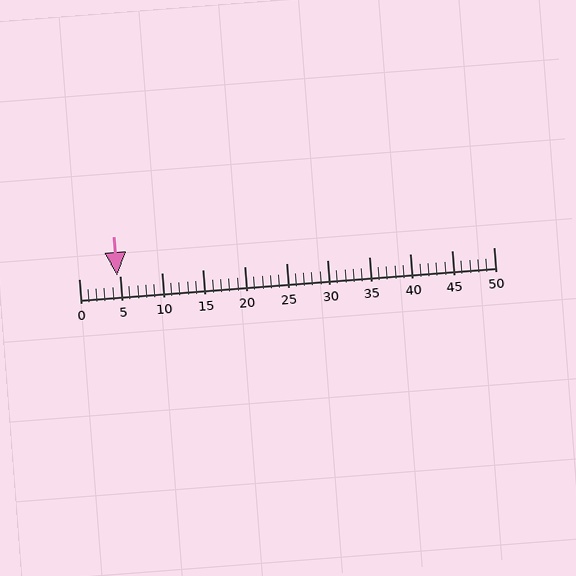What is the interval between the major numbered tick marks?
The major tick marks are spaced 5 units apart.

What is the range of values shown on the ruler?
The ruler shows values from 0 to 50.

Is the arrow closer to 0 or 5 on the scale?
The arrow is closer to 5.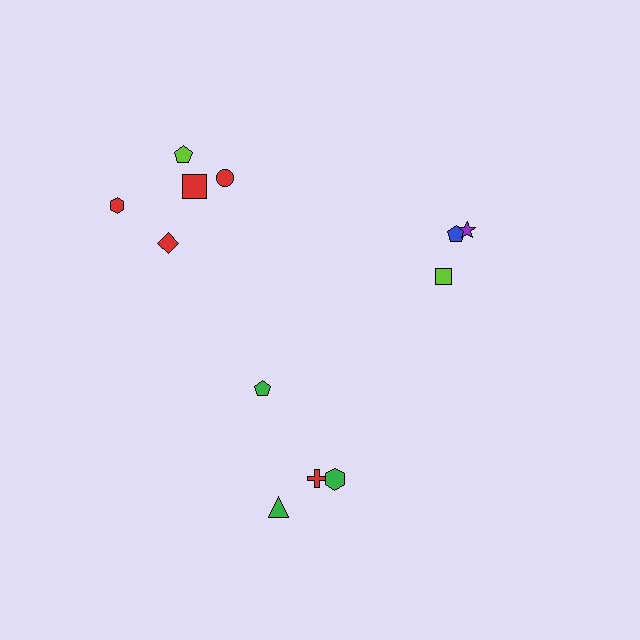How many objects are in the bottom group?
There are 4 objects.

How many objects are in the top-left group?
There are 5 objects.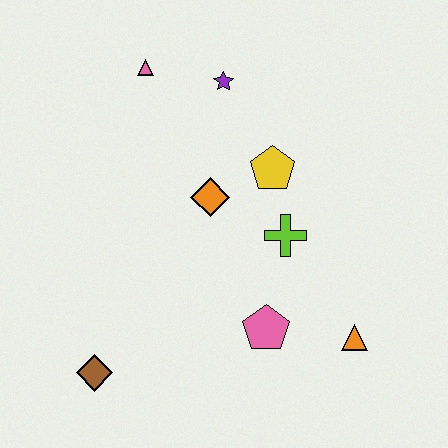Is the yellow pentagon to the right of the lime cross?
No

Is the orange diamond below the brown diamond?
No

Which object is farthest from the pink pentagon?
The pink triangle is farthest from the pink pentagon.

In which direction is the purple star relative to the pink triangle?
The purple star is to the right of the pink triangle.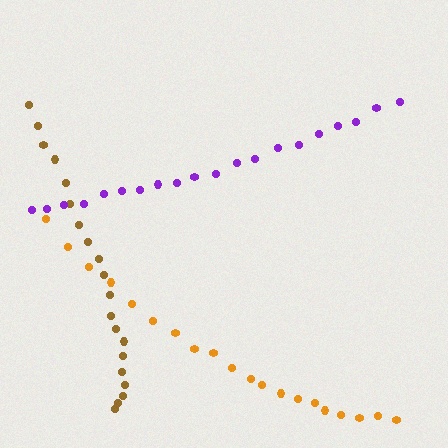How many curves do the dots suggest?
There are 3 distinct paths.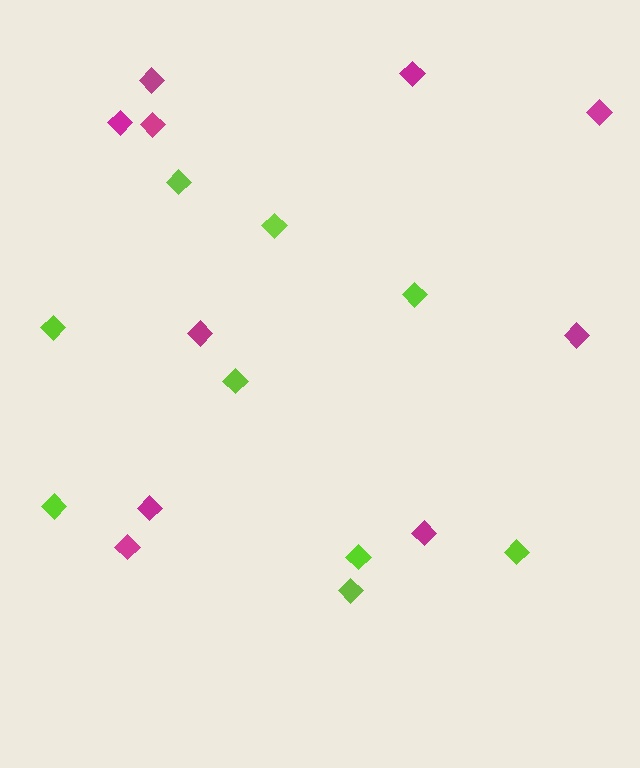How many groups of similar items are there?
There are 2 groups: one group of magenta diamonds (10) and one group of lime diamonds (9).